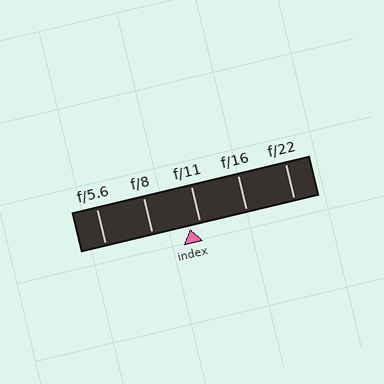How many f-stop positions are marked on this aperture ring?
There are 5 f-stop positions marked.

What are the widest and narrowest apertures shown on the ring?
The widest aperture shown is f/5.6 and the narrowest is f/22.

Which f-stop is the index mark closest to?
The index mark is closest to f/11.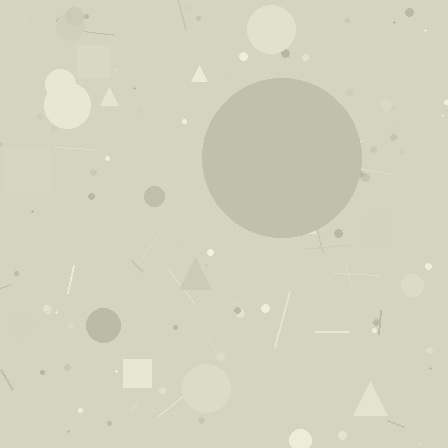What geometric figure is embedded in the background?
A circle is embedded in the background.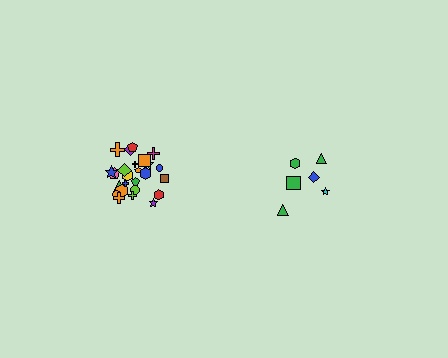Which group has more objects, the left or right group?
The left group.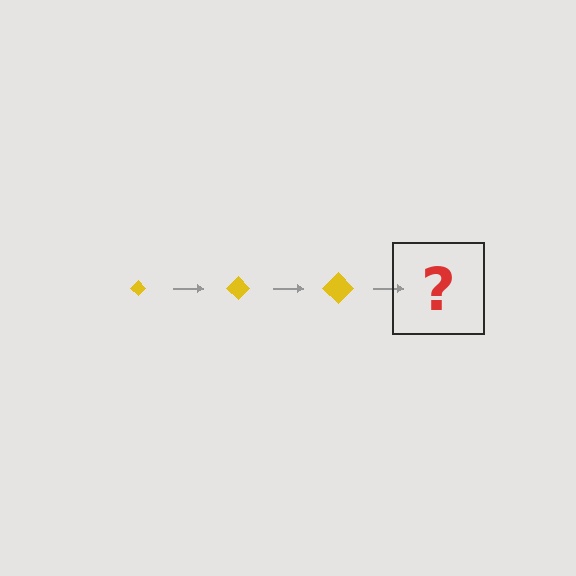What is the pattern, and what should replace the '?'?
The pattern is that the diamond gets progressively larger each step. The '?' should be a yellow diamond, larger than the previous one.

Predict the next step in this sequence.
The next step is a yellow diamond, larger than the previous one.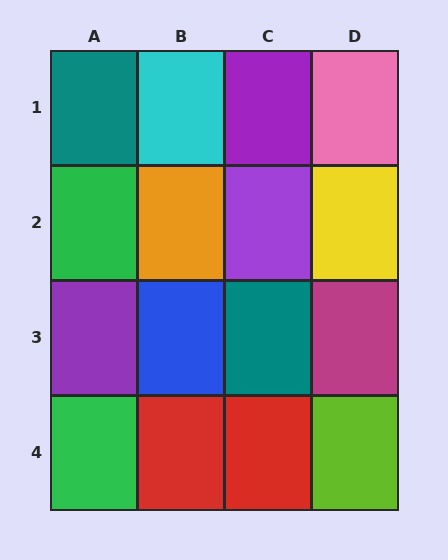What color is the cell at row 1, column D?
Pink.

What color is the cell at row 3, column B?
Blue.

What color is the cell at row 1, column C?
Purple.